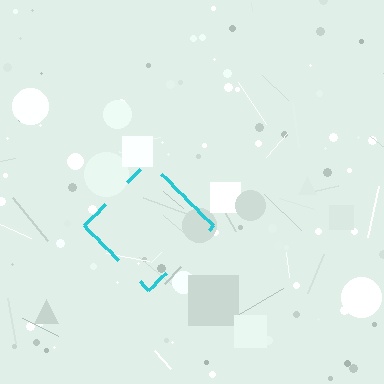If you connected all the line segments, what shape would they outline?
They would outline a diamond.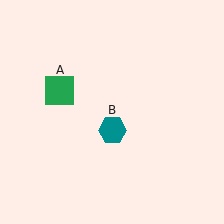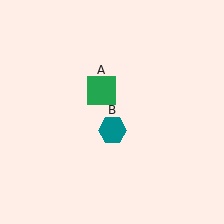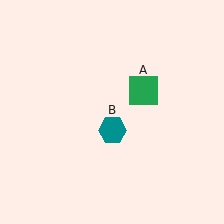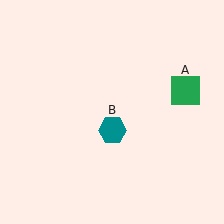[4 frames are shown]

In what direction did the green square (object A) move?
The green square (object A) moved right.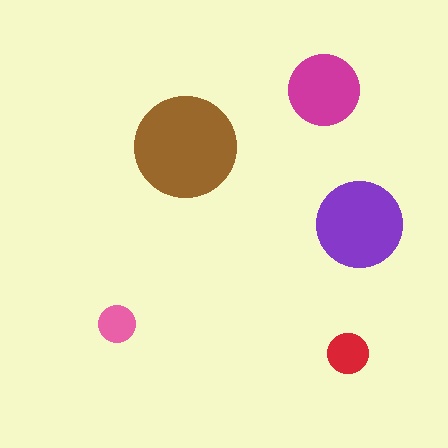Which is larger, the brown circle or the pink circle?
The brown one.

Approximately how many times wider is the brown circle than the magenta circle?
About 1.5 times wider.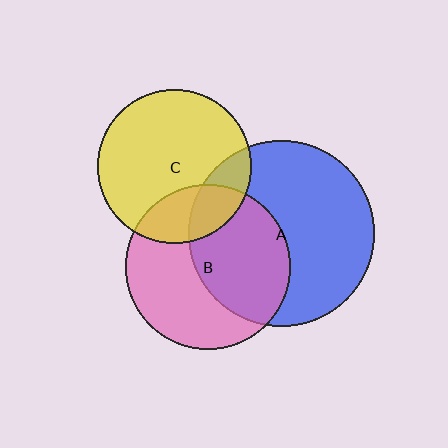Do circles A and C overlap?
Yes.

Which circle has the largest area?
Circle A (blue).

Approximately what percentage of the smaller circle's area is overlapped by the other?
Approximately 20%.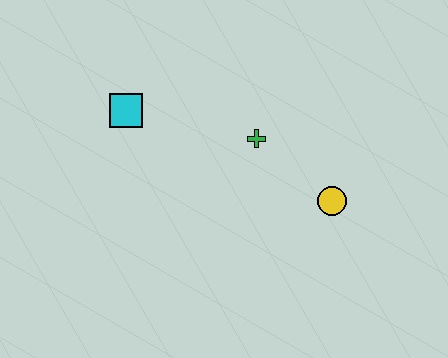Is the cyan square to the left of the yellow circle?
Yes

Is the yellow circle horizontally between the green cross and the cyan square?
No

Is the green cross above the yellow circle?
Yes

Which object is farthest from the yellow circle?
The cyan square is farthest from the yellow circle.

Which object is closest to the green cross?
The yellow circle is closest to the green cross.